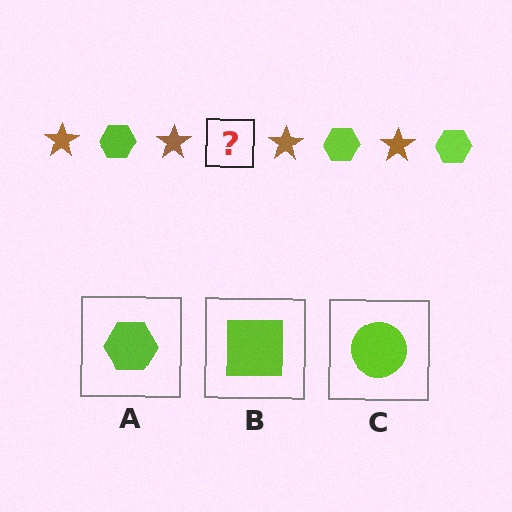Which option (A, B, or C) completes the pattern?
A.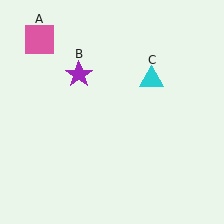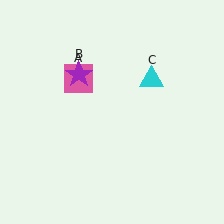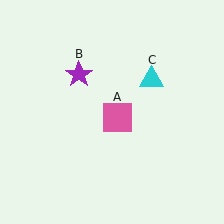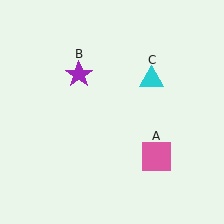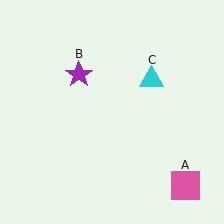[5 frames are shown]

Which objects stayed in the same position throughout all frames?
Purple star (object B) and cyan triangle (object C) remained stationary.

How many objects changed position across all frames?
1 object changed position: pink square (object A).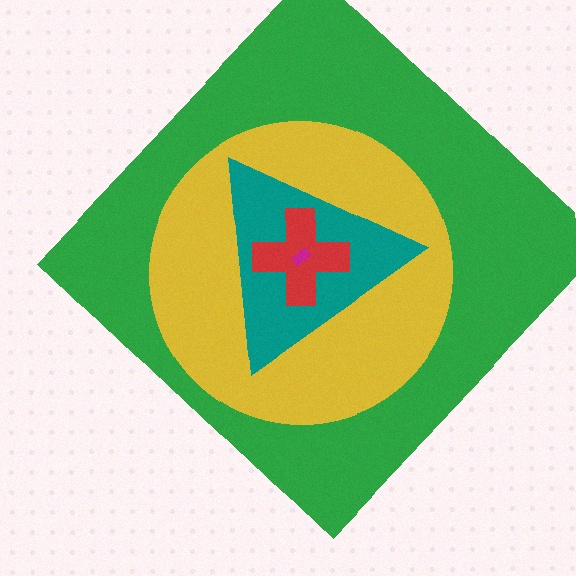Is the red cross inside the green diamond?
Yes.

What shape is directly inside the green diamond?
The yellow circle.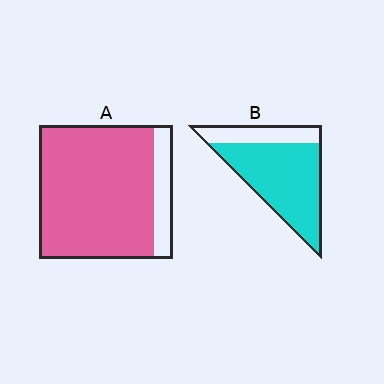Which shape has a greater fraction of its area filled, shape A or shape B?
Shape A.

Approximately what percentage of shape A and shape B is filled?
A is approximately 85% and B is approximately 75%.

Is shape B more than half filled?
Yes.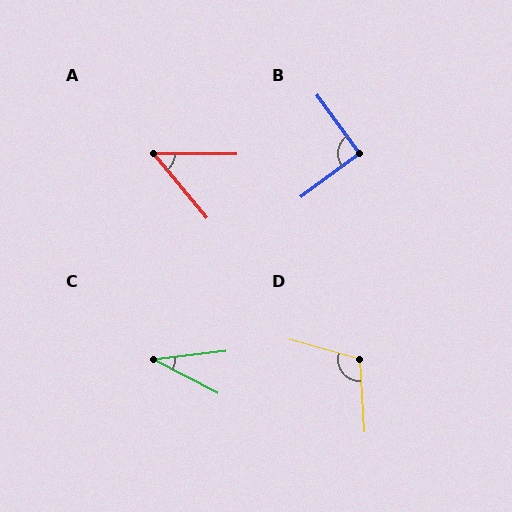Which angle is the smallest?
C, at approximately 34 degrees.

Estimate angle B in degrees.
Approximately 91 degrees.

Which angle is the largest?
D, at approximately 110 degrees.